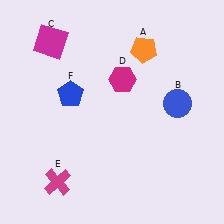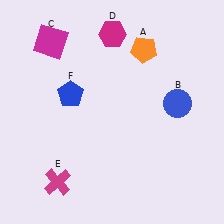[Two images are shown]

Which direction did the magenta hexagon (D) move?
The magenta hexagon (D) moved up.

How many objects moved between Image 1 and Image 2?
1 object moved between the two images.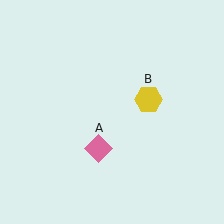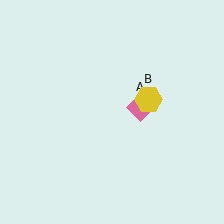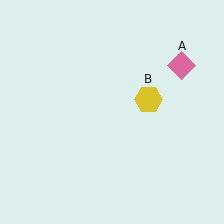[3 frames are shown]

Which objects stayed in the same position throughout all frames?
Yellow hexagon (object B) remained stationary.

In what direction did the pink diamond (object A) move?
The pink diamond (object A) moved up and to the right.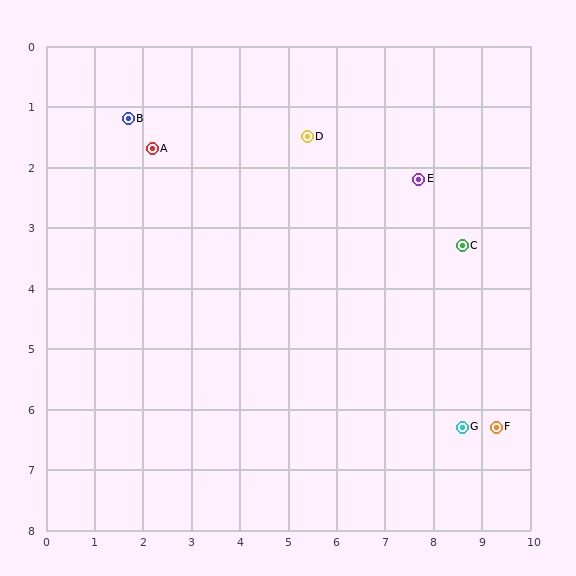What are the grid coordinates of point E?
Point E is at approximately (7.7, 2.2).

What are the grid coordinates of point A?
Point A is at approximately (2.2, 1.7).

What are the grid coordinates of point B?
Point B is at approximately (1.7, 1.2).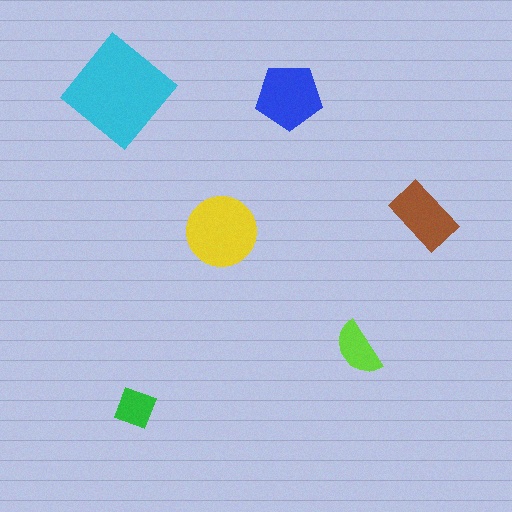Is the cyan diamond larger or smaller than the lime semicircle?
Larger.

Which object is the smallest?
The green square.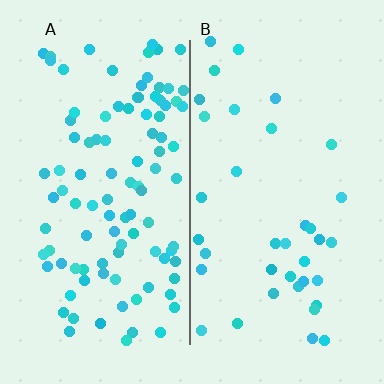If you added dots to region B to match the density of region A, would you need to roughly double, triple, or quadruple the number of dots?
Approximately triple.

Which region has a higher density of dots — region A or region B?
A (the left).